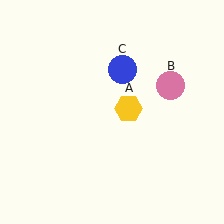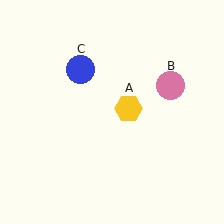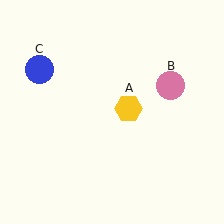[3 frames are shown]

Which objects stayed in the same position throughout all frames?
Yellow hexagon (object A) and pink circle (object B) remained stationary.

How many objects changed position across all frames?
1 object changed position: blue circle (object C).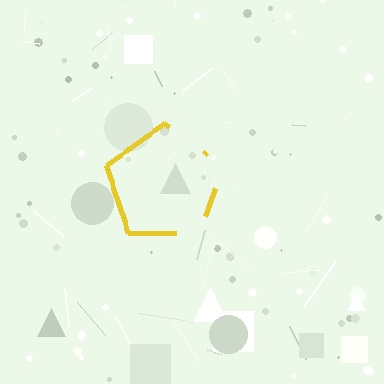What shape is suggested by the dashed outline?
The dashed outline suggests a pentagon.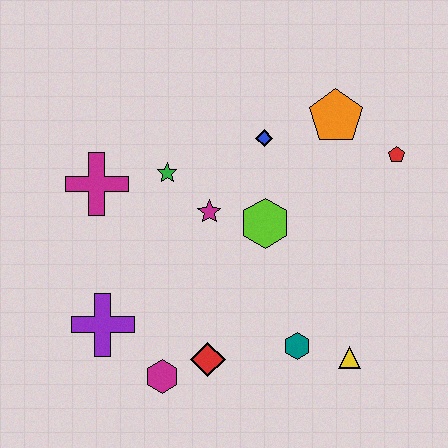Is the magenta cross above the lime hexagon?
Yes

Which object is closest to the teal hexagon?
The yellow triangle is closest to the teal hexagon.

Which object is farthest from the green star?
The yellow triangle is farthest from the green star.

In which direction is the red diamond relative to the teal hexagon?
The red diamond is to the left of the teal hexagon.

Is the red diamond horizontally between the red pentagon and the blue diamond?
No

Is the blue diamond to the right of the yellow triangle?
No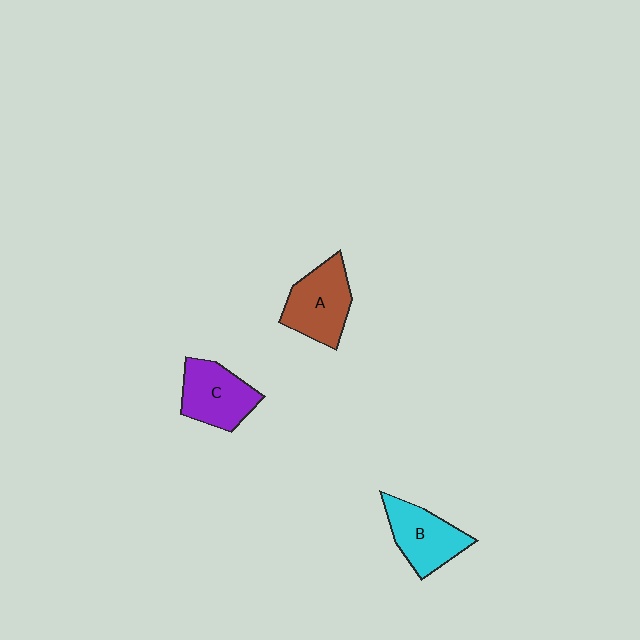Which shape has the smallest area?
Shape C (purple).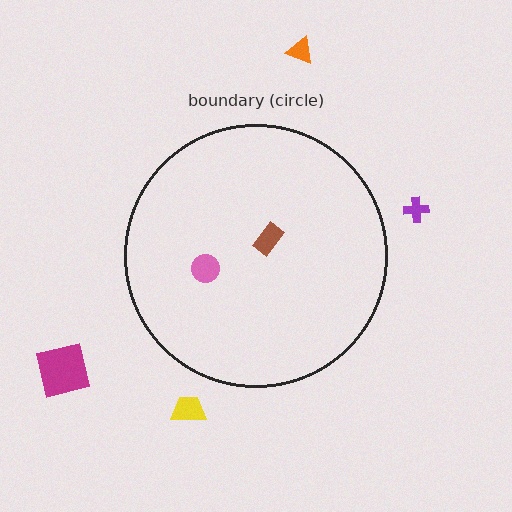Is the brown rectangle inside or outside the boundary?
Inside.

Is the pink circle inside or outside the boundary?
Inside.